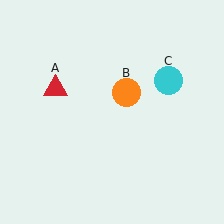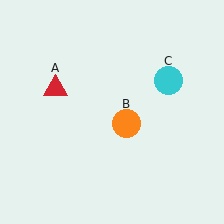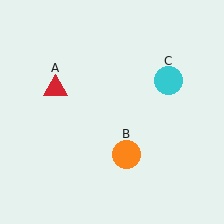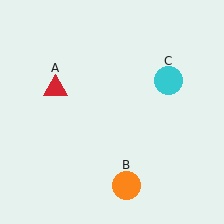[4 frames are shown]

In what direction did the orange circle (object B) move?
The orange circle (object B) moved down.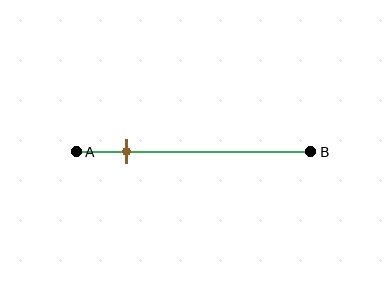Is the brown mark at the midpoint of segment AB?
No, the mark is at about 20% from A, not at the 50% midpoint.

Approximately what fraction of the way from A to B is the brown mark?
The brown mark is approximately 20% of the way from A to B.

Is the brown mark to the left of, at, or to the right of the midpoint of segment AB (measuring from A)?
The brown mark is to the left of the midpoint of segment AB.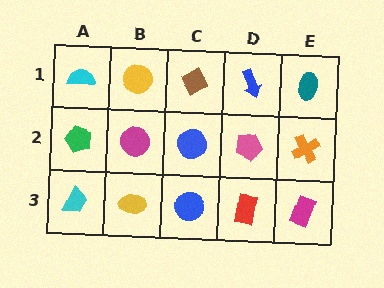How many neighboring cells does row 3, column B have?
3.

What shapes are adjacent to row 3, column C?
A blue circle (row 2, column C), a yellow ellipse (row 3, column B), a red rectangle (row 3, column D).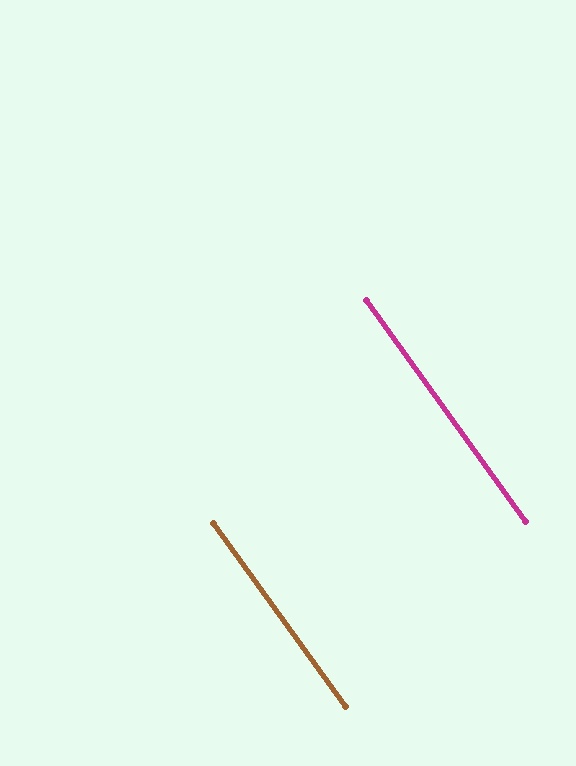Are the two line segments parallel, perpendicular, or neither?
Parallel — their directions differ by only 0.1°.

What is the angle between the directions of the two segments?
Approximately 0 degrees.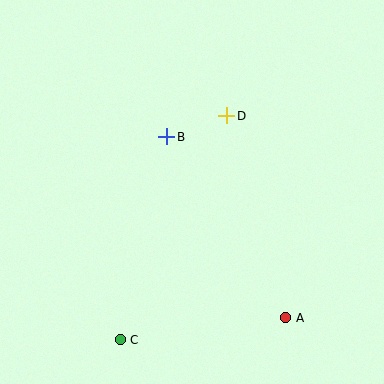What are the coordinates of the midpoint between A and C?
The midpoint between A and C is at (203, 329).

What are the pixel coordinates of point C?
Point C is at (120, 340).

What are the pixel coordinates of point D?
Point D is at (226, 116).